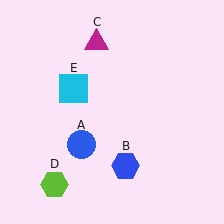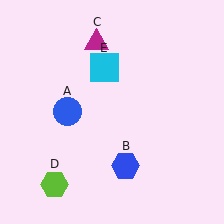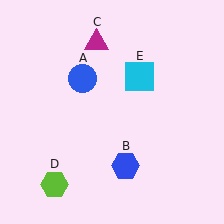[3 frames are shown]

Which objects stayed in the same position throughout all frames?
Blue hexagon (object B) and magenta triangle (object C) and lime hexagon (object D) remained stationary.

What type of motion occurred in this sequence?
The blue circle (object A), cyan square (object E) rotated clockwise around the center of the scene.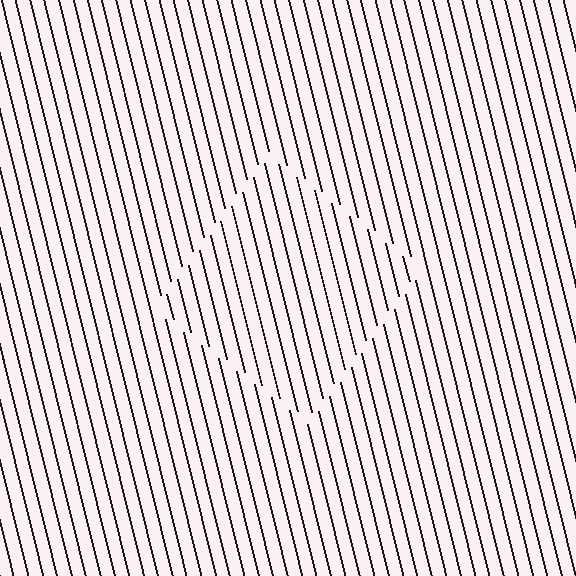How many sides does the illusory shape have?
4 sides — the line-ends trace a square.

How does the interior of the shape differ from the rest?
The interior of the shape contains the same grating, shifted by half a period — the contour is defined by the phase discontinuity where line-ends from the inner and outer gratings abut.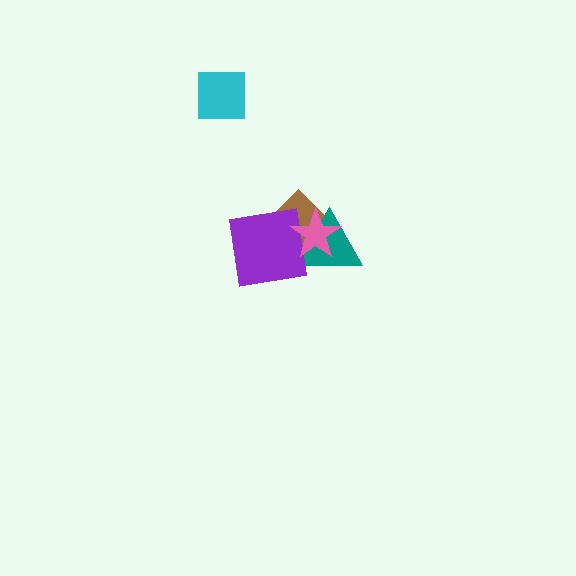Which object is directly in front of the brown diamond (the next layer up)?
The teal triangle is directly in front of the brown diamond.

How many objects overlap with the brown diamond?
3 objects overlap with the brown diamond.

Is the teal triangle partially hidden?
Yes, it is partially covered by another shape.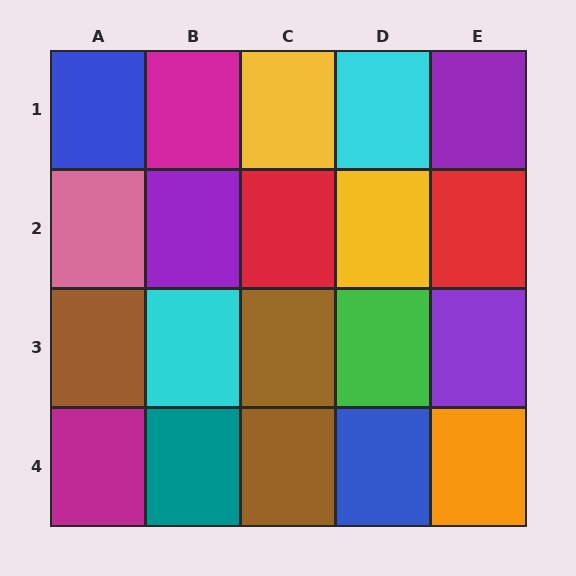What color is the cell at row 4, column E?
Orange.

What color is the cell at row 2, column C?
Red.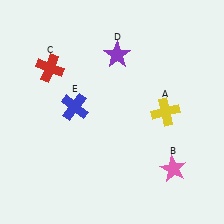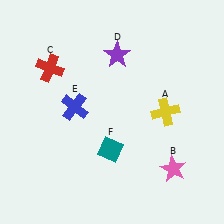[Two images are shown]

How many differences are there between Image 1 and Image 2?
There is 1 difference between the two images.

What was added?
A teal diamond (F) was added in Image 2.